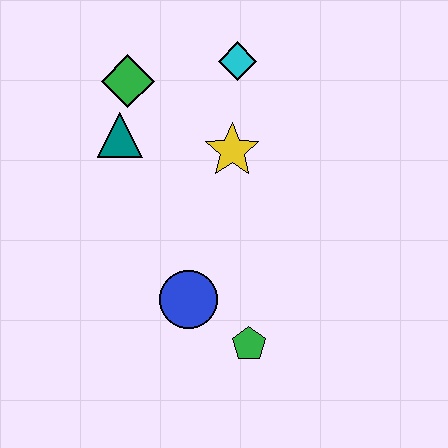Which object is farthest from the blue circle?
The cyan diamond is farthest from the blue circle.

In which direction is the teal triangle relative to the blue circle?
The teal triangle is above the blue circle.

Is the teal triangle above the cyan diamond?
No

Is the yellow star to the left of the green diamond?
No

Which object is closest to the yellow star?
The cyan diamond is closest to the yellow star.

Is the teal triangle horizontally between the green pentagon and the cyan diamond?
No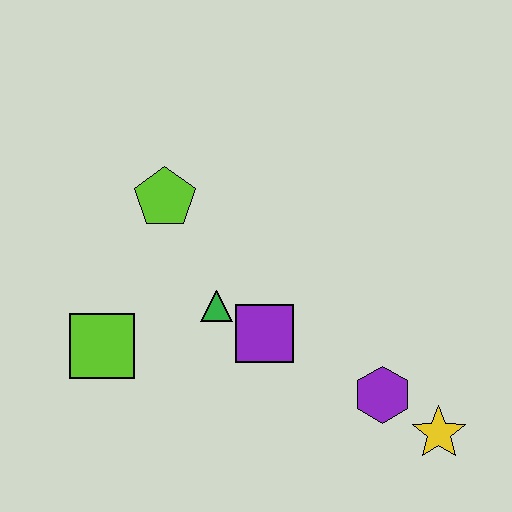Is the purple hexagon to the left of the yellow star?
Yes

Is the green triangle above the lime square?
Yes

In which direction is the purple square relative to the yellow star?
The purple square is to the left of the yellow star.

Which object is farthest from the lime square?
The yellow star is farthest from the lime square.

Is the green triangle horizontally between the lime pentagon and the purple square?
Yes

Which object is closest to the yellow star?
The purple hexagon is closest to the yellow star.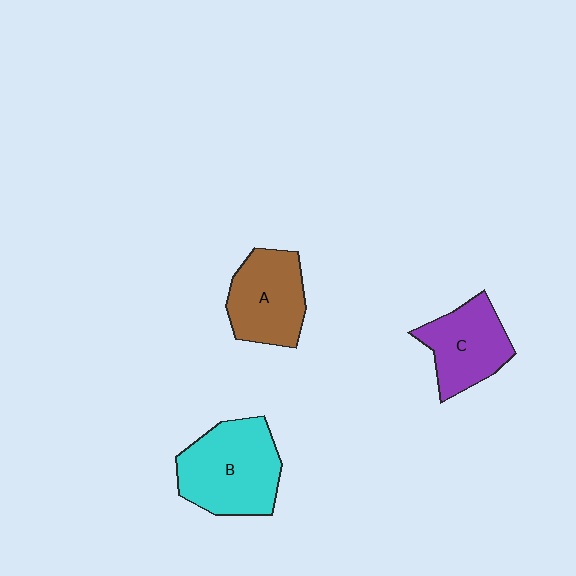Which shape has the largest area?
Shape B (cyan).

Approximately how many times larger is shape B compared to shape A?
Approximately 1.3 times.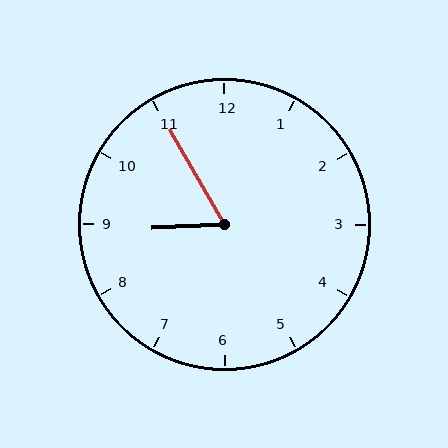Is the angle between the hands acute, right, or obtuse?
It is acute.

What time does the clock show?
8:55.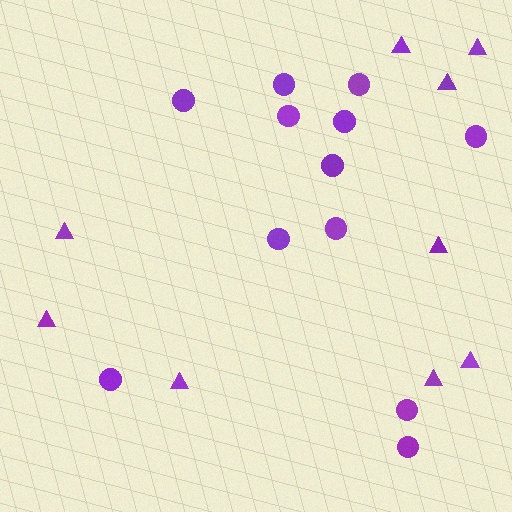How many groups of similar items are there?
There are 2 groups: one group of circles (12) and one group of triangles (9).